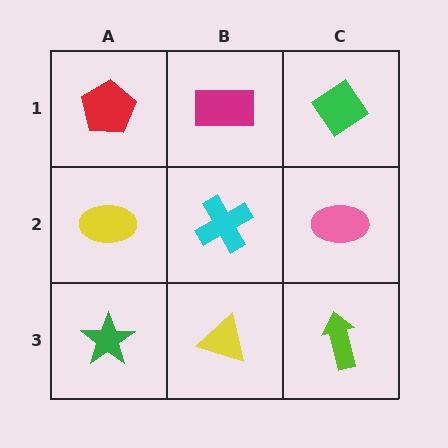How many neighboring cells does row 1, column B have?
3.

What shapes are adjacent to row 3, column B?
A cyan cross (row 2, column B), a green star (row 3, column A), a lime arrow (row 3, column C).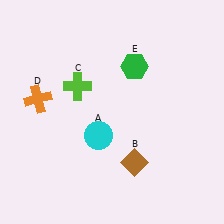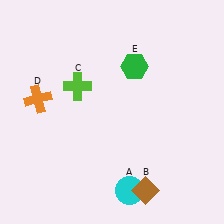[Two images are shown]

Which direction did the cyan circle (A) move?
The cyan circle (A) moved down.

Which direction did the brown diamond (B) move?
The brown diamond (B) moved down.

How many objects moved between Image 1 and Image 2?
2 objects moved between the two images.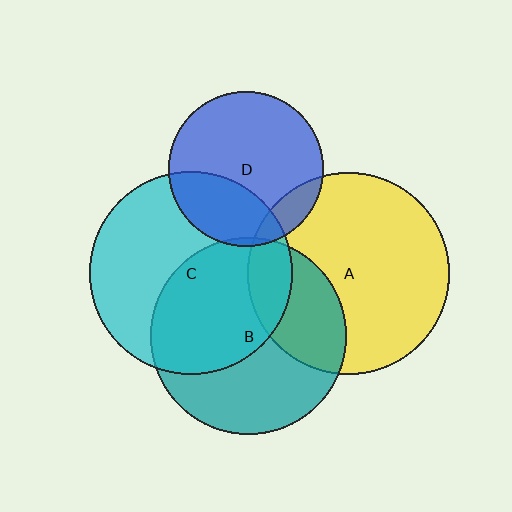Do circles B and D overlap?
Yes.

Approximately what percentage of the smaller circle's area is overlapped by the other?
Approximately 5%.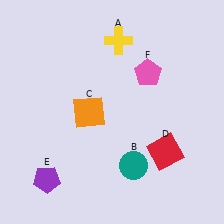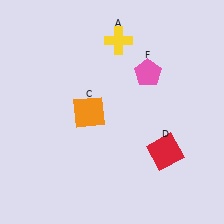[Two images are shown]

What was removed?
The teal circle (B), the purple pentagon (E) were removed in Image 2.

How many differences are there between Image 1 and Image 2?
There are 2 differences between the two images.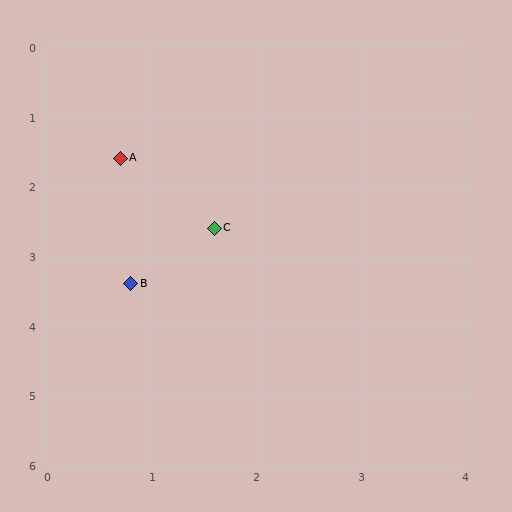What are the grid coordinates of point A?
Point A is at approximately (0.7, 1.6).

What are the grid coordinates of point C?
Point C is at approximately (1.6, 2.6).